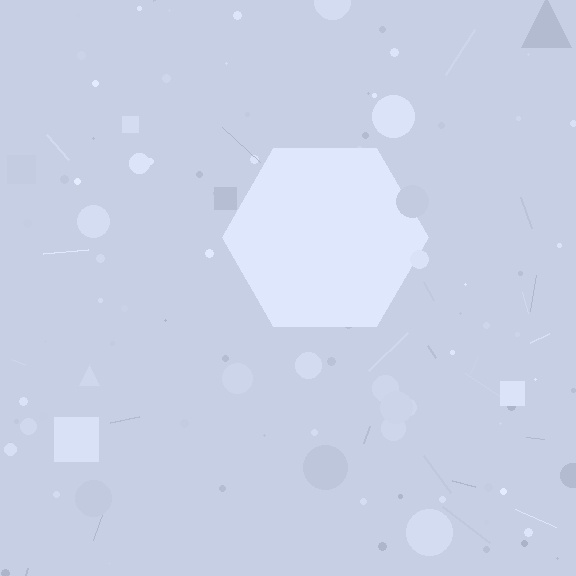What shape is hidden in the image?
A hexagon is hidden in the image.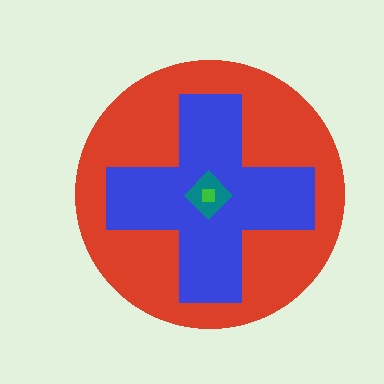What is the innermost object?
The green square.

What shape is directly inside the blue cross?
The teal diamond.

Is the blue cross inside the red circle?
Yes.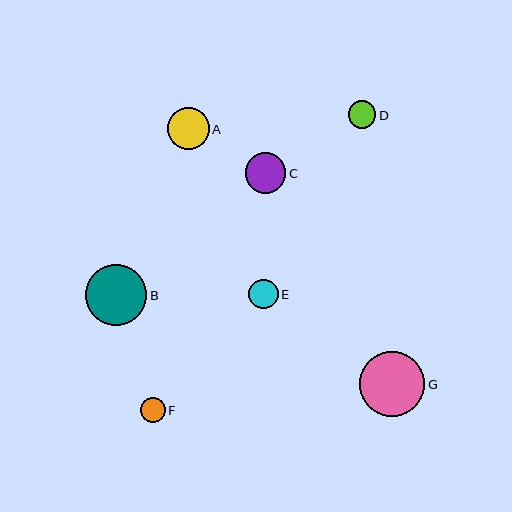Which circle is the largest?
Circle G is the largest with a size of approximately 65 pixels.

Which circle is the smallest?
Circle F is the smallest with a size of approximately 25 pixels.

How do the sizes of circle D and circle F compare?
Circle D and circle F are approximately the same size.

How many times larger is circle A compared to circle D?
Circle A is approximately 1.5 times the size of circle D.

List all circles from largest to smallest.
From largest to smallest: G, B, A, C, E, D, F.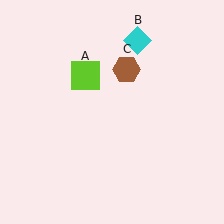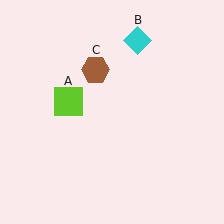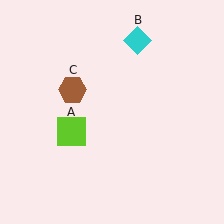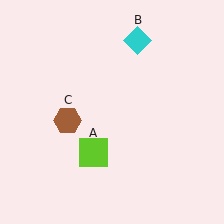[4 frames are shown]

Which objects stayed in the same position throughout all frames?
Cyan diamond (object B) remained stationary.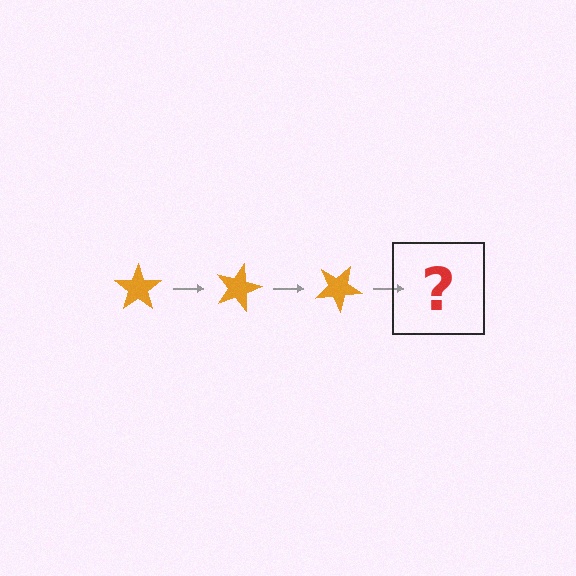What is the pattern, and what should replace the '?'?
The pattern is that the star rotates 15 degrees each step. The '?' should be an orange star rotated 45 degrees.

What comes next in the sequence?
The next element should be an orange star rotated 45 degrees.